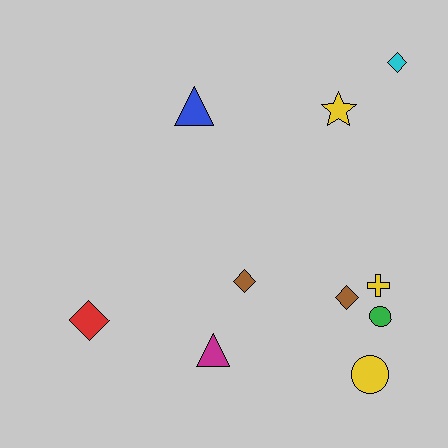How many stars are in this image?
There is 1 star.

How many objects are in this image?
There are 10 objects.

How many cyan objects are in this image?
There is 1 cyan object.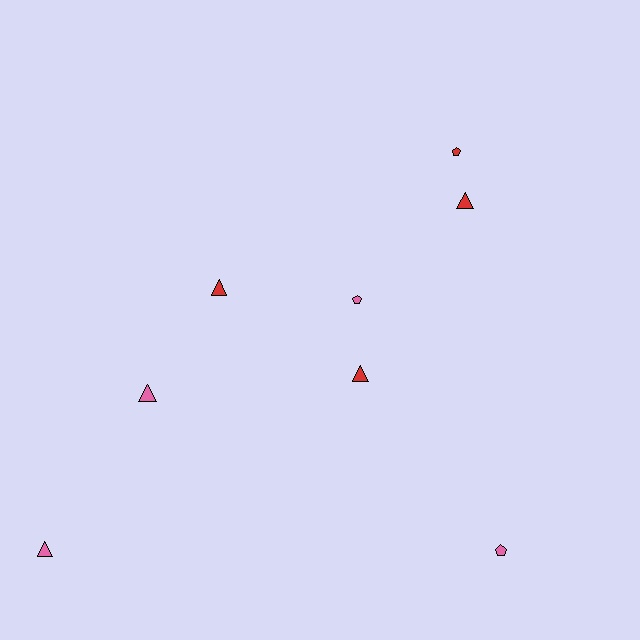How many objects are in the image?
There are 8 objects.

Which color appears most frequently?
Pink, with 4 objects.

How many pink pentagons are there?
There are 2 pink pentagons.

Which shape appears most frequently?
Triangle, with 5 objects.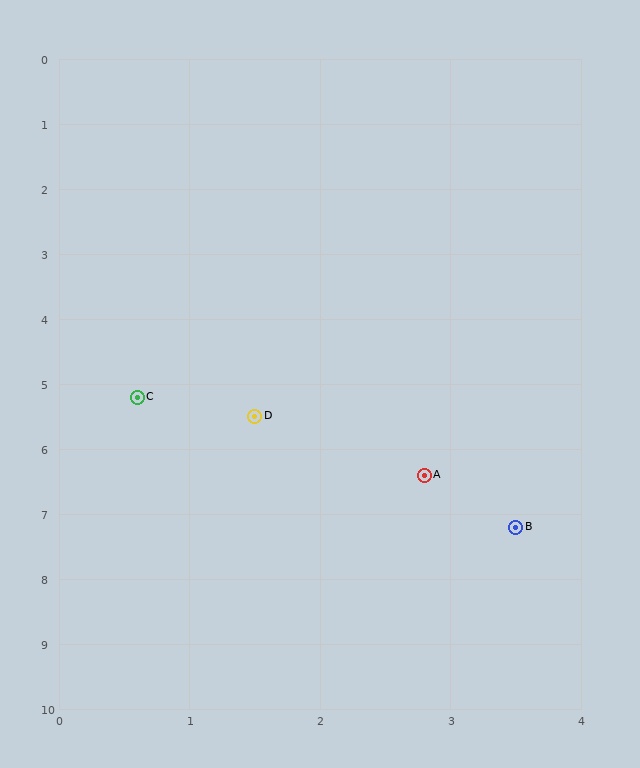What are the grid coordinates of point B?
Point B is at approximately (3.5, 7.2).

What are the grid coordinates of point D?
Point D is at approximately (1.5, 5.5).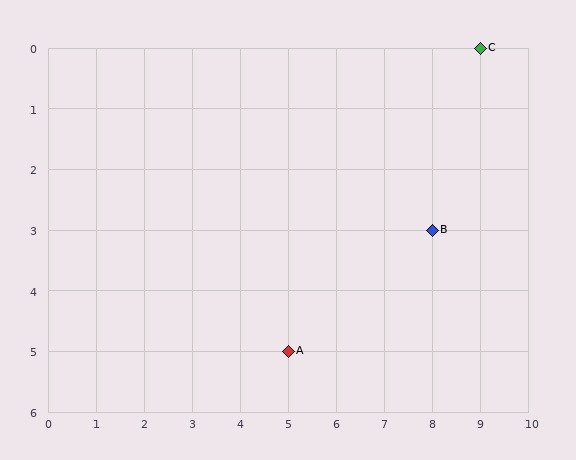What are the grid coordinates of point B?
Point B is at grid coordinates (8, 3).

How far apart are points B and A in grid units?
Points B and A are 3 columns and 2 rows apart (about 3.6 grid units diagonally).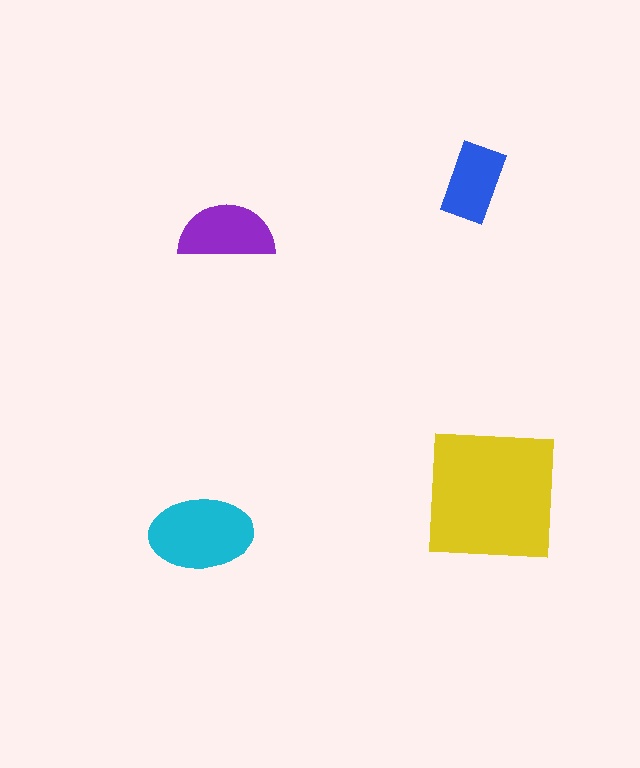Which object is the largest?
The yellow square.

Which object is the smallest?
The blue rectangle.